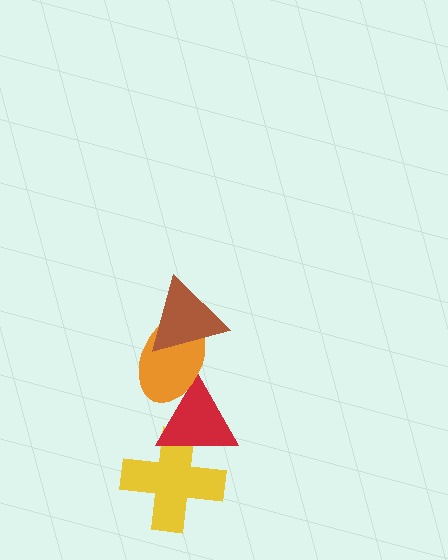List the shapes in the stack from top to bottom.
From top to bottom: the brown triangle, the orange ellipse, the red triangle, the yellow cross.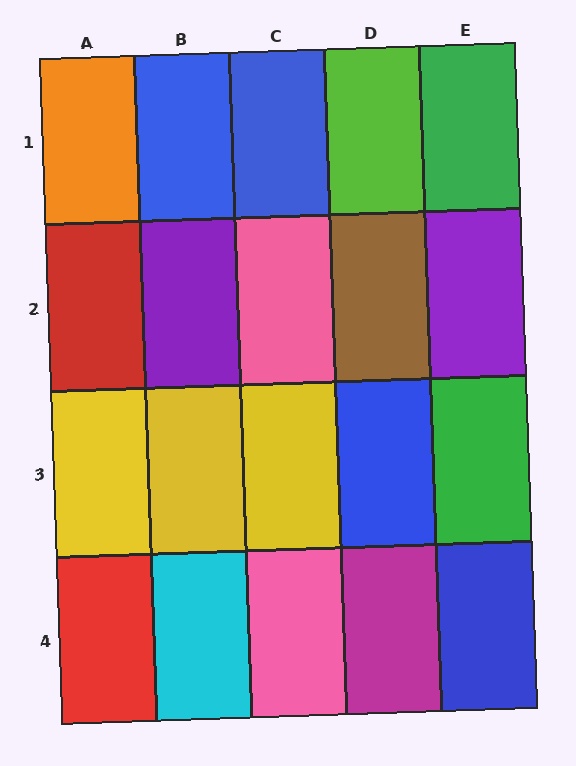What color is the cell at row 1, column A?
Orange.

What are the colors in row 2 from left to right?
Red, purple, pink, brown, purple.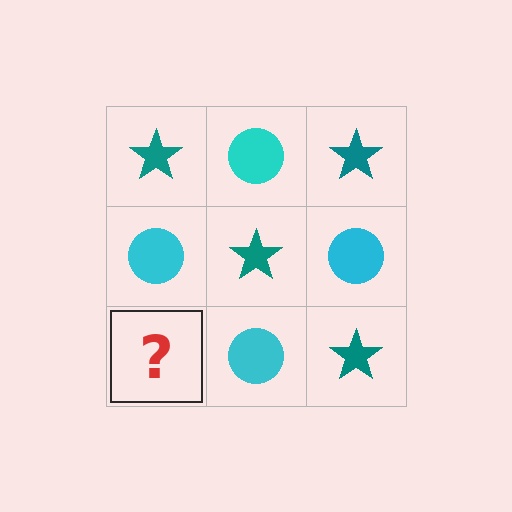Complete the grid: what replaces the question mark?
The question mark should be replaced with a teal star.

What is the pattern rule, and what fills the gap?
The rule is that it alternates teal star and cyan circle in a checkerboard pattern. The gap should be filled with a teal star.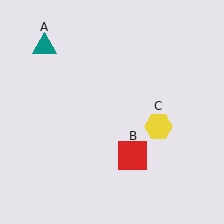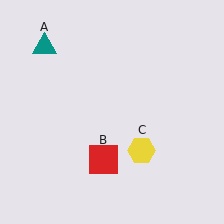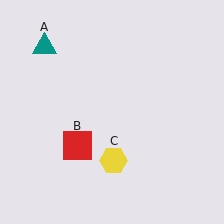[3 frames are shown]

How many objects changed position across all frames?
2 objects changed position: red square (object B), yellow hexagon (object C).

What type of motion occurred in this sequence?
The red square (object B), yellow hexagon (object C) rotated clockwise around the center of the scene.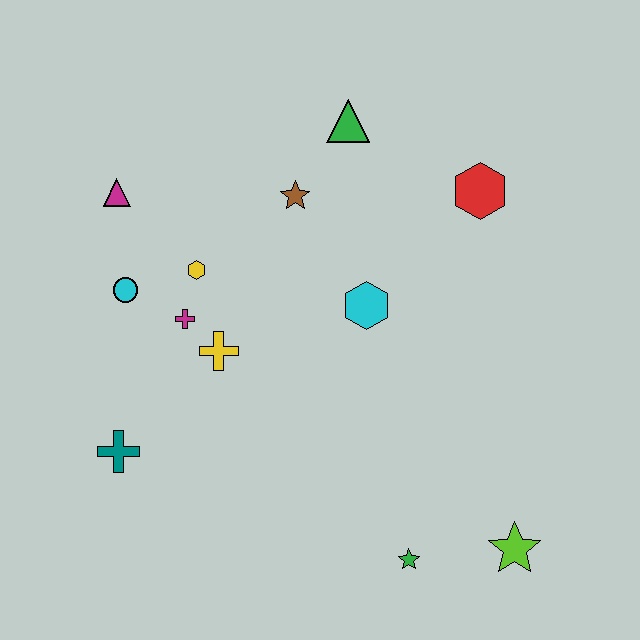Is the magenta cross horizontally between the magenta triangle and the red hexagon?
Yes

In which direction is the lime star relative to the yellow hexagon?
The lime star is to the right of the yellow hexagon.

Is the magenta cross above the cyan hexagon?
No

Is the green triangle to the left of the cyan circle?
No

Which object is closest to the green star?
The lime star is closest to the green star.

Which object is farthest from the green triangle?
The lime star is farthest from the green triangle.